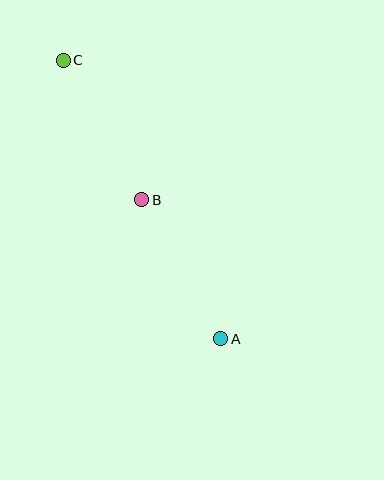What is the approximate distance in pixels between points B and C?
The distance between B and C is approximately 160 pixels.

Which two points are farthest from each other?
Points A and C are farthest from each other.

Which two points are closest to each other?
Points A and B are closest to each other.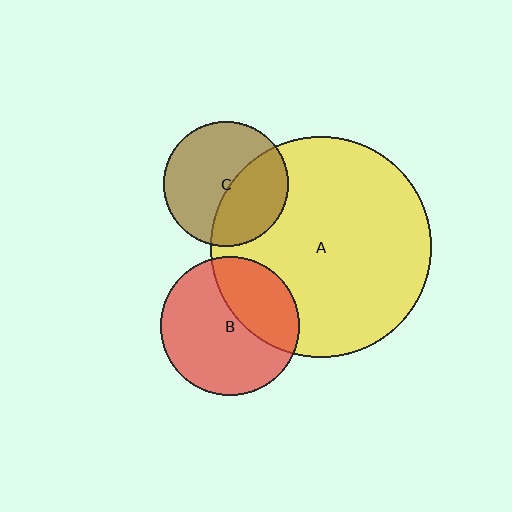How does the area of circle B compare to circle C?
Approximately 1.2 times.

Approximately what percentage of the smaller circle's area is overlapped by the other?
Approximately 35%.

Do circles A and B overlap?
Yes.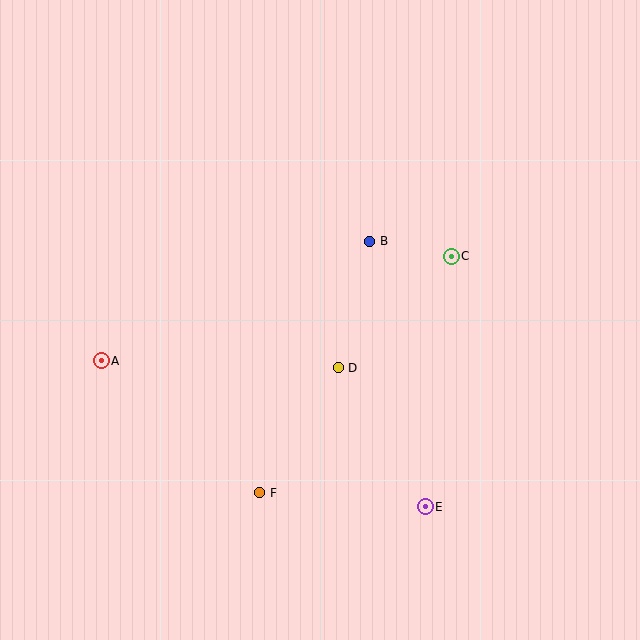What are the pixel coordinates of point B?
Point B is at (370, 241).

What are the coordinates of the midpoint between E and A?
The midpoint between E and A is at (263, 434).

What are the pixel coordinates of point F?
Point F is at (260, 493).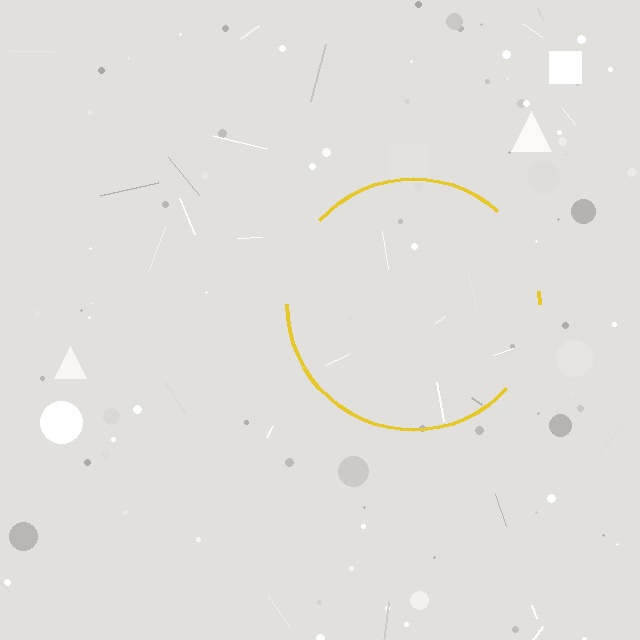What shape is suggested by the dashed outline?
The dashed outline suggests a circle.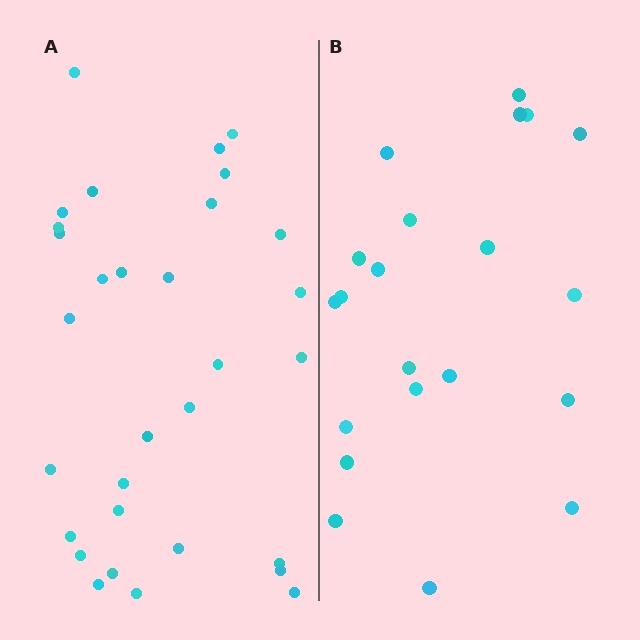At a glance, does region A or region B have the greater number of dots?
Region A (the left region) has more dots.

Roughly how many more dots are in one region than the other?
Region A has roughly 10 or so more dots than region B.